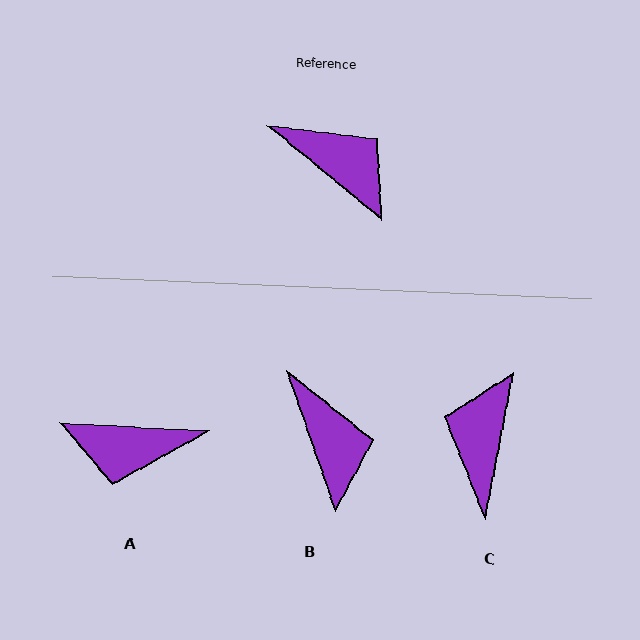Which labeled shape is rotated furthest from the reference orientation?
A, about 143 degrees away.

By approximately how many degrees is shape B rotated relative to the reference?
Approximately 31 degrees clockwise.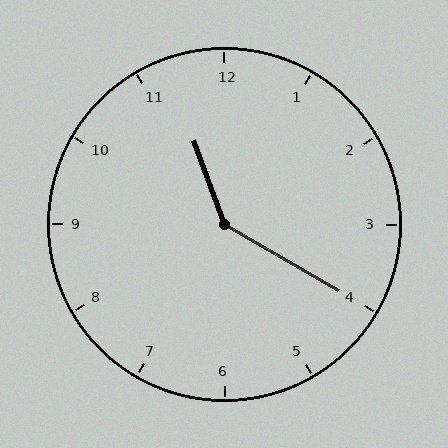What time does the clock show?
11:20.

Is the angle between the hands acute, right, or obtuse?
It is obtuse.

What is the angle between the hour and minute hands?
Approximately 140 degrees.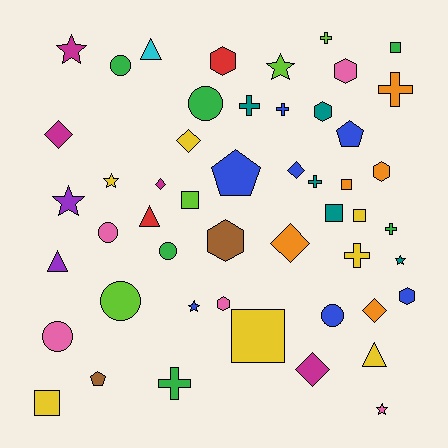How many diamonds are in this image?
There are 7 diamonds.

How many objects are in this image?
There are 50 objects.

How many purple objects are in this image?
There are 2 purple objects.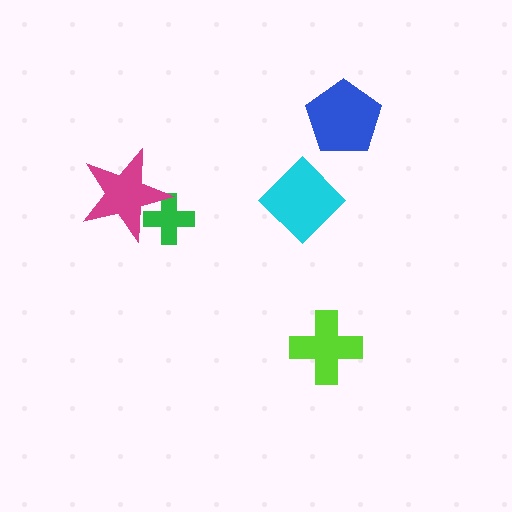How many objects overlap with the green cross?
1 object overlaps with the green cross.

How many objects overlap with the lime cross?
0 objects overlap with the lime cross.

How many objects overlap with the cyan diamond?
0 objects overlap with the cyan diamond.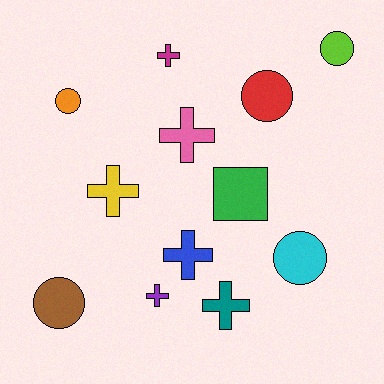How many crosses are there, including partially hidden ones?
There are 6 crosses.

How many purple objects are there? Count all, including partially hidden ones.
There is 1 purple object.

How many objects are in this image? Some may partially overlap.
There are 12 objects.